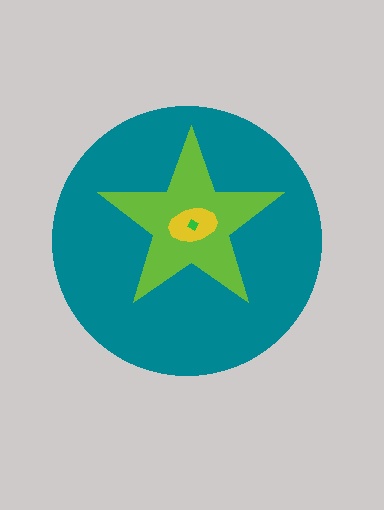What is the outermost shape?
The teal circle.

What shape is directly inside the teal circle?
The lime star.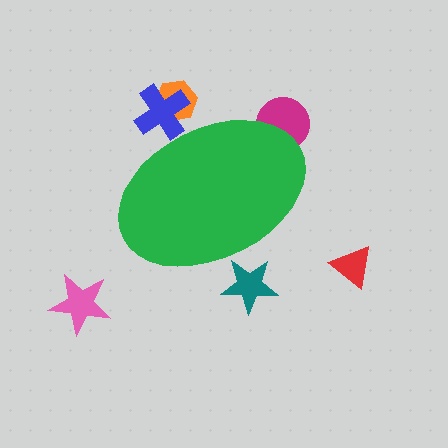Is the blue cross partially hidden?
Yes, the blue cross is partially hidden behind the green ellipse.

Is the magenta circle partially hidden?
Yes, the magenta circle is partially hidden behind the green ellipse.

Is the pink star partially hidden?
No, the pink star is fully visible.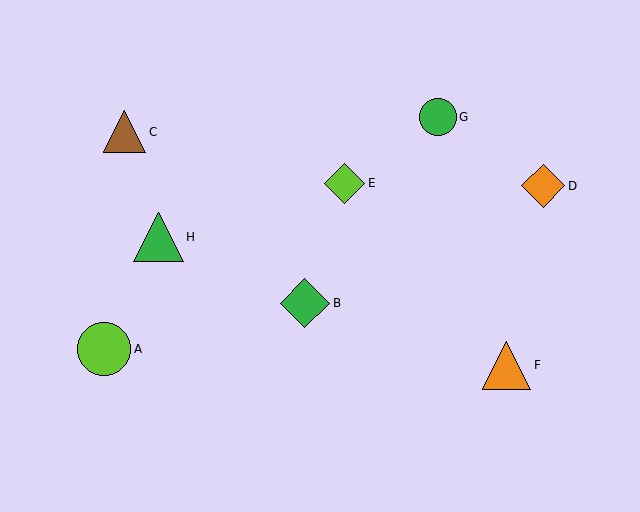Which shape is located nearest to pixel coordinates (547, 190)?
The orange diamond (labeled D) at (543, 186) is nearest to that location.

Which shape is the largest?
The lime circle (labeled A) is the largest.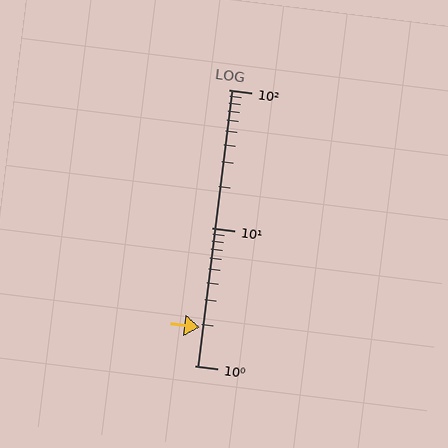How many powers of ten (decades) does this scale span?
The scale spans 2 decades, from 1 to 100.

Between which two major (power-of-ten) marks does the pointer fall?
The pointer is between 1 and 10.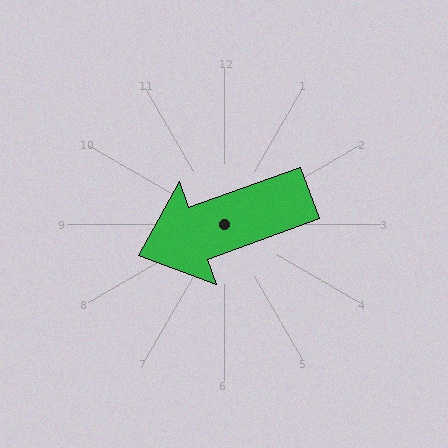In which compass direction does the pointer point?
West.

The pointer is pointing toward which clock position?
Roughly 8 o'clock.